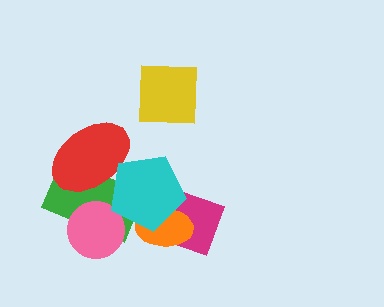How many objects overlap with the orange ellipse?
2 objects overlap with the orange ellipse.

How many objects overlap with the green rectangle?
3 objects overlap with the green rectangle.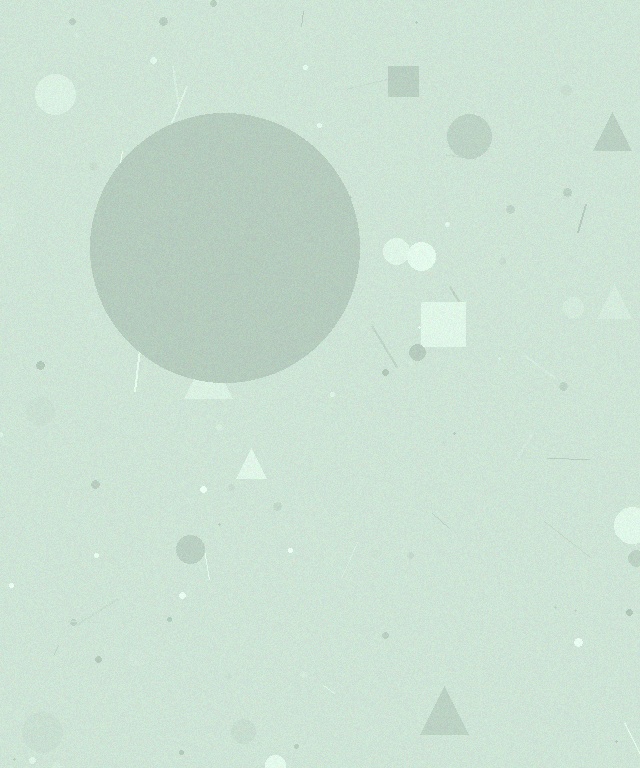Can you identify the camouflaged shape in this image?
The camouflaged shape is a circle.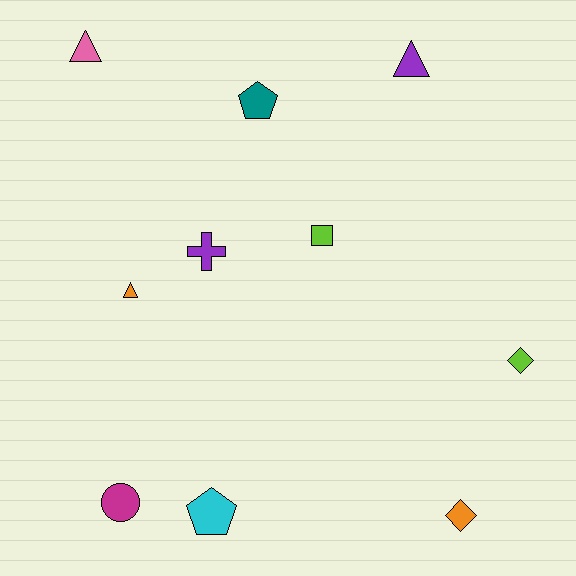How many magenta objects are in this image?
There is 1 magenta object.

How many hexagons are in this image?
There are no hexagons.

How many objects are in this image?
There are 10 objects.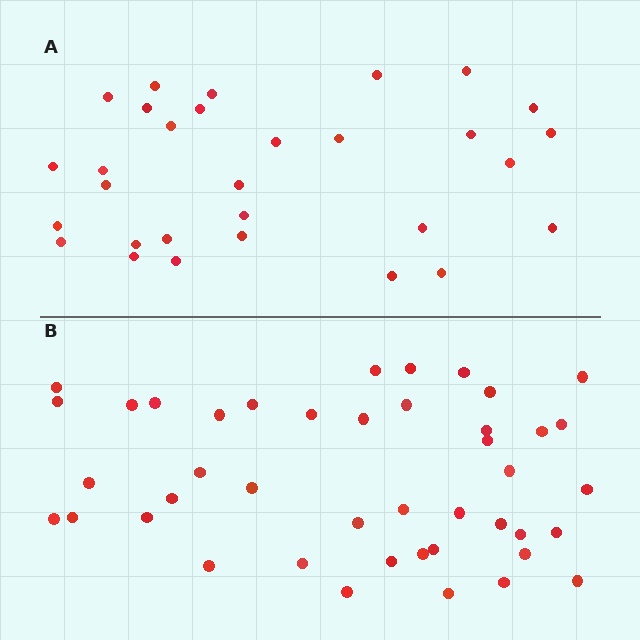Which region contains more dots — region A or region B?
Region B (the bottom region) has more dots.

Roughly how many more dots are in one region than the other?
Region B has approximately 15 more dots than region A.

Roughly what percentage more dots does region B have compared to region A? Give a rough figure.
About 45% more.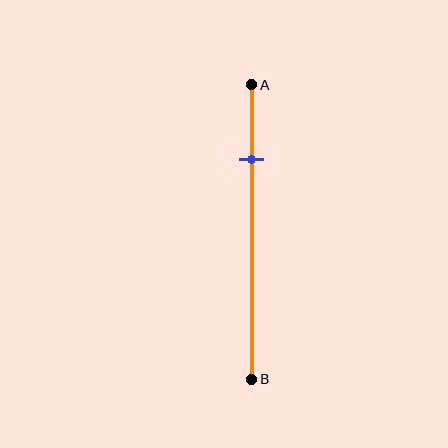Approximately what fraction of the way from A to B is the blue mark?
The blue mark is approximately 25% of the way from A to B.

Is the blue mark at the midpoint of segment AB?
No, the mark is at about 25% from A, not at the 50% midpoint.